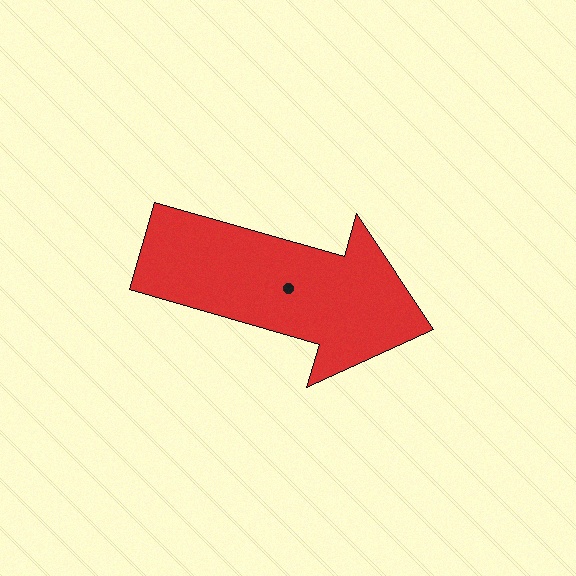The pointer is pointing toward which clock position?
Roughly 4 o'clock.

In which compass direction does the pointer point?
East.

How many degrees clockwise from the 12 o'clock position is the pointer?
Approximately 106 degrees.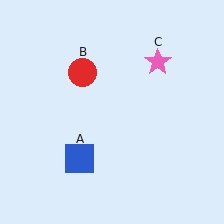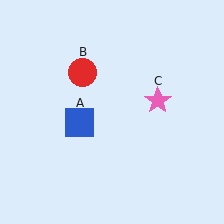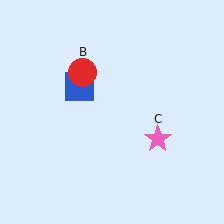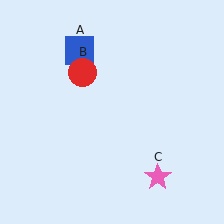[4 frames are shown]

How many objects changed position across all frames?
2 objects changed position: blue square (object A), pink star (object C).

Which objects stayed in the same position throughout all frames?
Red circle (object B) remained stationary.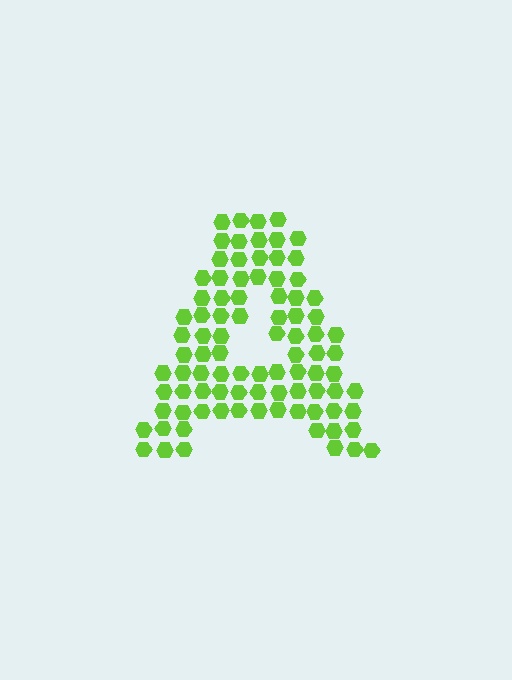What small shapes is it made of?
It is made of small hexagons.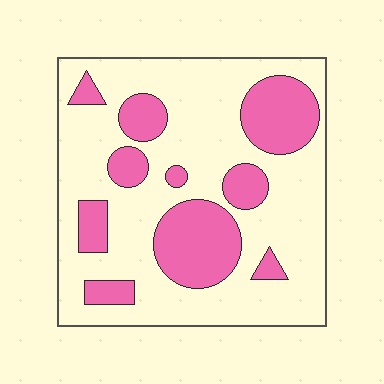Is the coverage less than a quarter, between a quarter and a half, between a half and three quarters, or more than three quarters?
Between a quarter and a half.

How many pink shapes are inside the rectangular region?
10.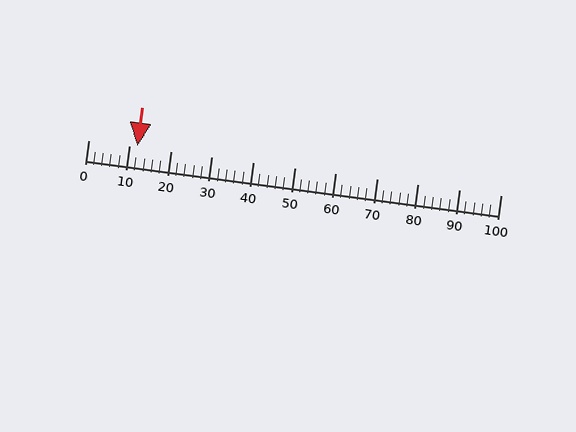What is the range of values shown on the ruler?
The ruler shows values from 0 to 100.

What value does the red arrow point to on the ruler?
The red arrow points to approximately 12.